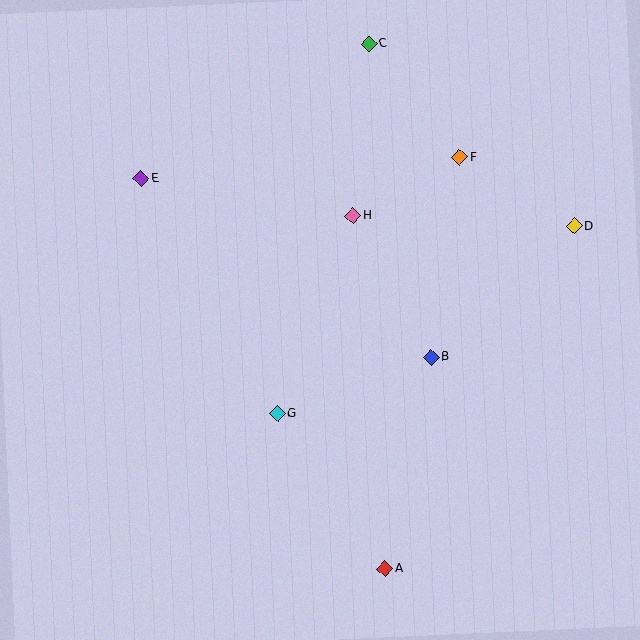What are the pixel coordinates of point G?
Point G is at (278, 414).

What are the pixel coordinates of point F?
Point F is at (460, 157).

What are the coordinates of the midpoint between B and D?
The midpoint between B and D is at (503, 292).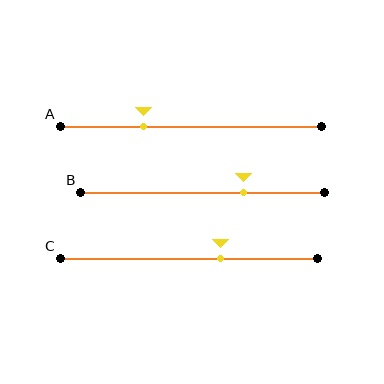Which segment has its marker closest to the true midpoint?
Segment C has its marker closest to the true midpoint.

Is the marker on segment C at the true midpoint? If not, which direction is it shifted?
No, the marker on segment C is shifted to the right by about 12% of the segment length.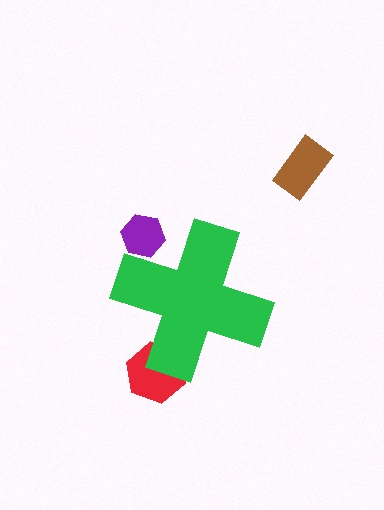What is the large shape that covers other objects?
A green cross.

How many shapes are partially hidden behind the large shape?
2 shapes are partially hidden.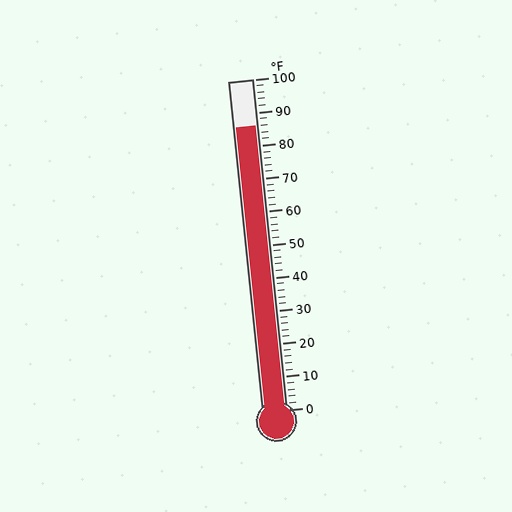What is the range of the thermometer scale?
The thermometer scale ranges from 0°F to 100°F.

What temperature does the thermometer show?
The thermometer shows approximately 86°F.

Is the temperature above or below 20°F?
The temperature is above 20°F.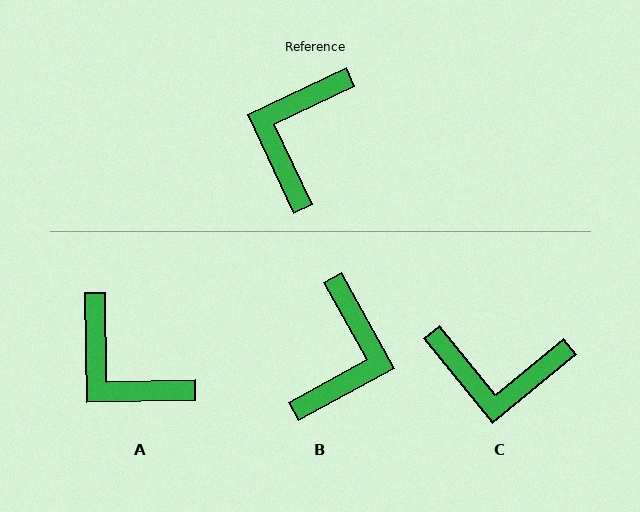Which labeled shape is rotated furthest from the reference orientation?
B, about 176 degrees away.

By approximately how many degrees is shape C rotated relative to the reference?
Approximately 104 degrees counter-clockwise.